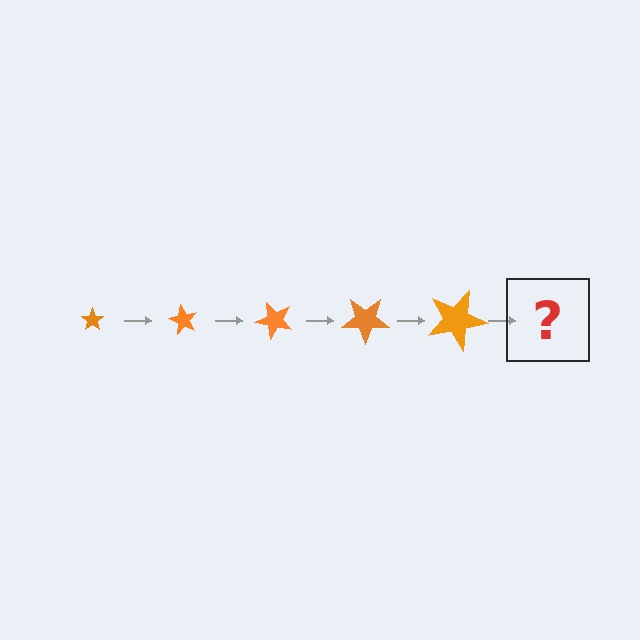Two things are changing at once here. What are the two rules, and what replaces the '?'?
The two rules are that the star grows larger each step and it rotates 60 degrees each step. The '?' should be a star, larger than the previous one and rotated 300 degrees from the start.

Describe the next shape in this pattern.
It should be a star, larger than the previous one and rotated 300 degrees from the start.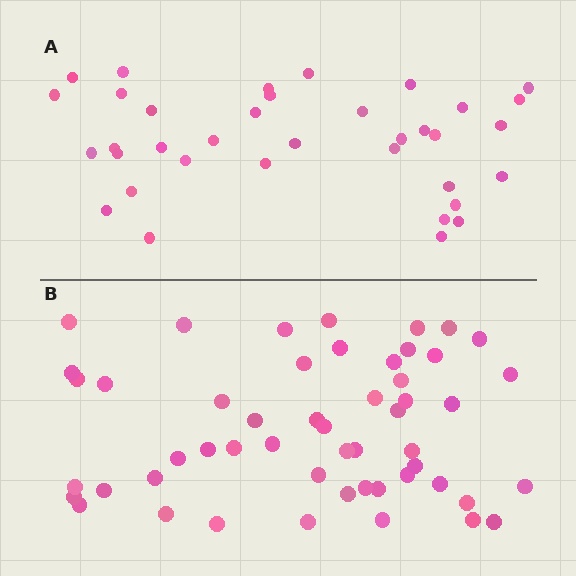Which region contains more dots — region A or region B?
Region B (the bottom region) has more dots.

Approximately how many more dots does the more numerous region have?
Region B has approximately 15 more dots than region A.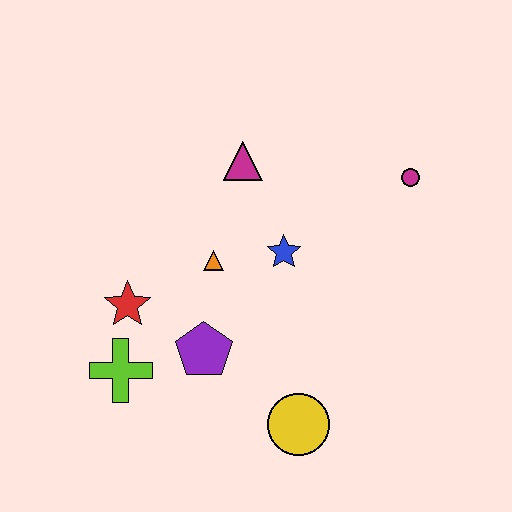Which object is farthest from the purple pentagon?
The magenta circle is farthest from the purple pentagon.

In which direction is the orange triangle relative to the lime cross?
The orange triangle is above the lime cross.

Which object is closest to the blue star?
The orange triangle is closest to the blue star.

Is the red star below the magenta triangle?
Yes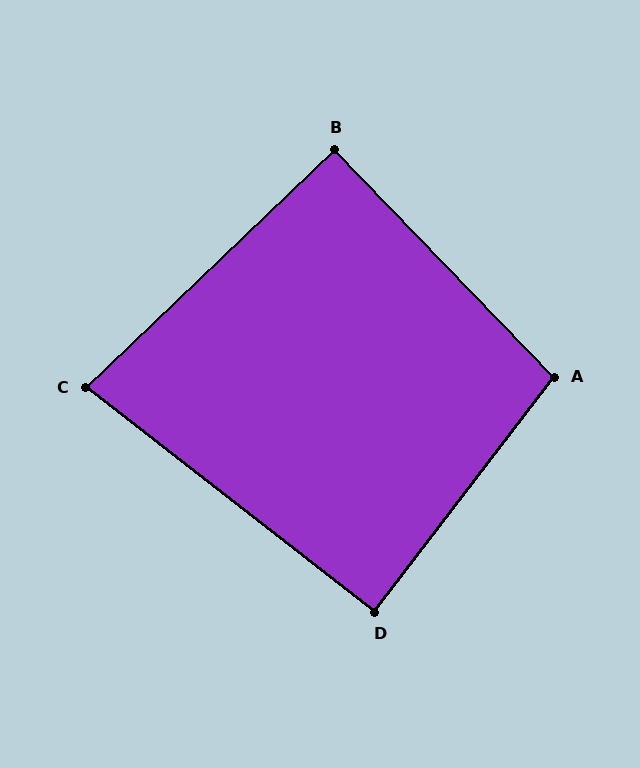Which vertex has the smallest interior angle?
C, at approximately 81 degrees.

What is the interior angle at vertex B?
Approximately 90 degrees (approximately right).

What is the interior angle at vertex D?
Approximately 90 degrees (approximately right).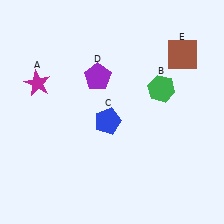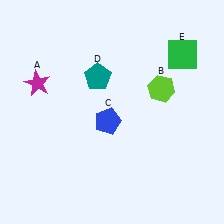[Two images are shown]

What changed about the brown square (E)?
In Image 1, E is brown. In Image 2, it changed to green.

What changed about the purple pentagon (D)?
In Image 1, D is purple. In Image 2, it changed to teal.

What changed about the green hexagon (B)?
In Image 1, B is green. In Image 2, it changed to lime.